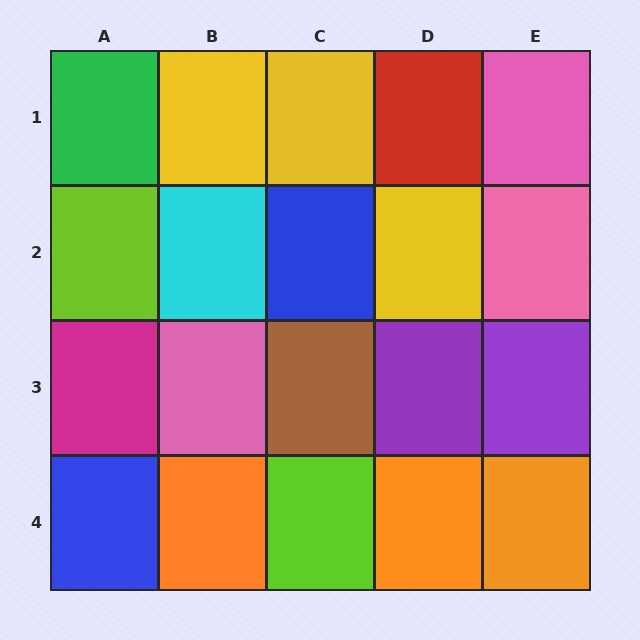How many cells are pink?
3 cells are pink.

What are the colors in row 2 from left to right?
Lime, cyan, blue, yellow, pink.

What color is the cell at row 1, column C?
Yellow.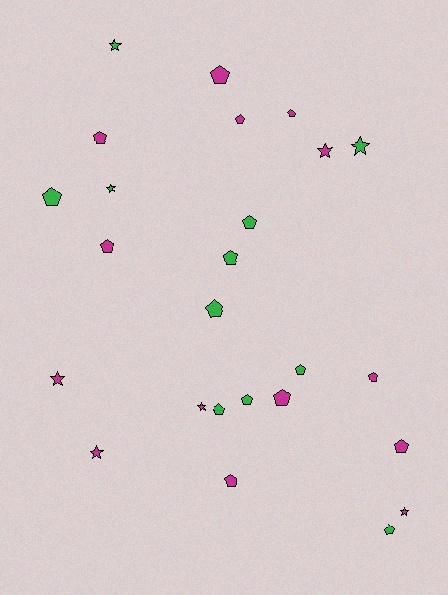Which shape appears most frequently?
Pentagon, with 17 objects.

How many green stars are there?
There are 3 green stars.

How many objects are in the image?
There are 25 objects.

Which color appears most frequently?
Magenta, with 14 objects.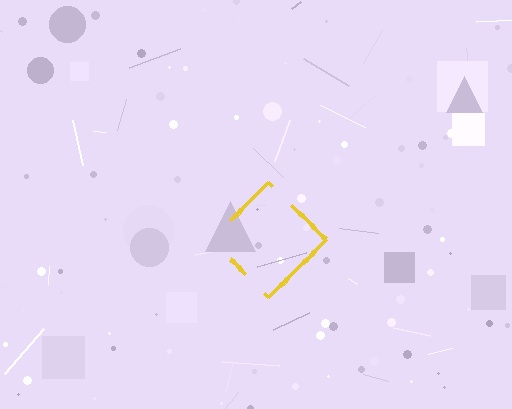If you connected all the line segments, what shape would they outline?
They would outline a diamond.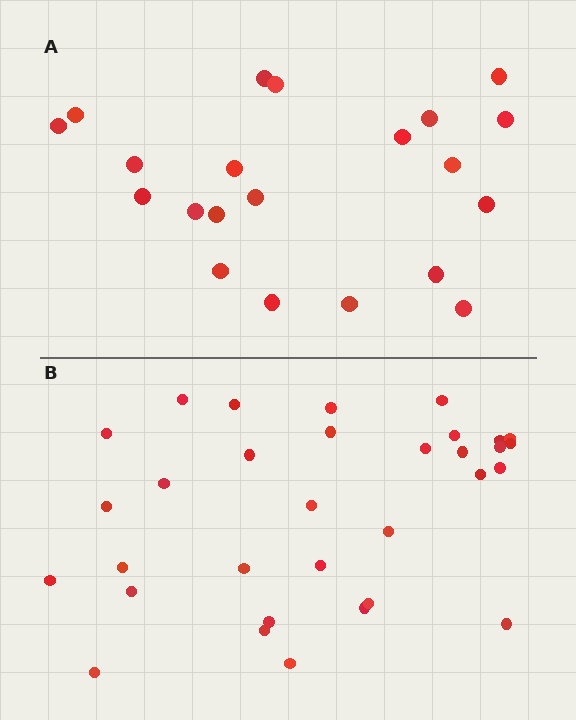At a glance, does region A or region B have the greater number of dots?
Region B (the bottom region) has more dots.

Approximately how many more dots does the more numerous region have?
Region B has roughly 12 or so more dots than region A.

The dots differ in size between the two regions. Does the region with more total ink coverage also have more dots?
No. Region A has more total ink coverage because its dots are larger, but region B actually contains more individual dots. Total area can be misleading — the number of items is what matters here.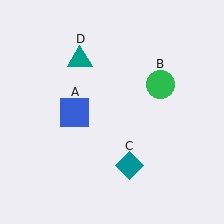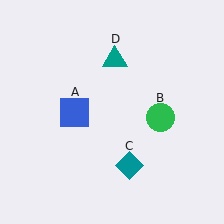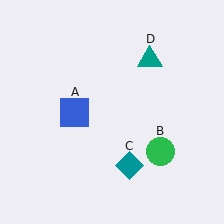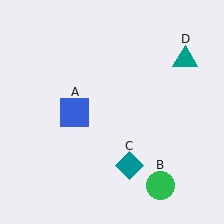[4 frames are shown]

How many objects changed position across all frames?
2 objects changed position: green circle (object B), teal triangle (object D).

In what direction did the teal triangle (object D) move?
The teal triangle (object D) moved right.